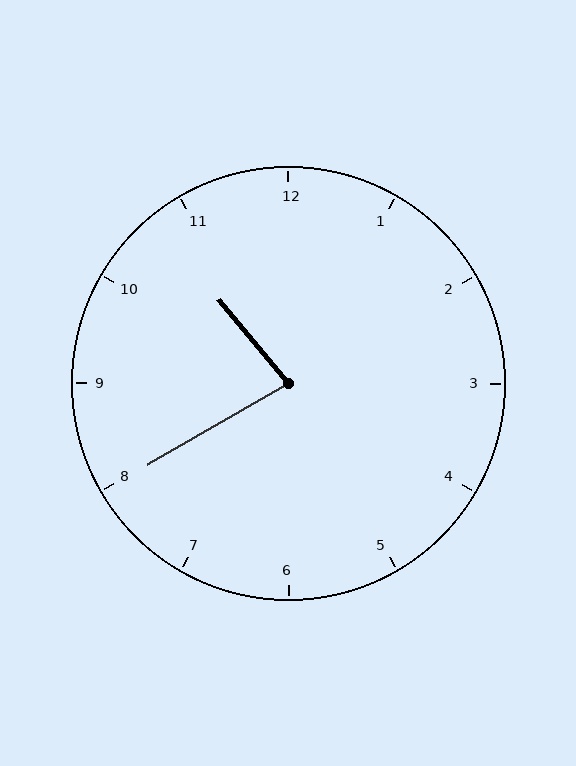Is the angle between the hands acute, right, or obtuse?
It is acute.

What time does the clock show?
10:40.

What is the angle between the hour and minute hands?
Approximately 80 degrees.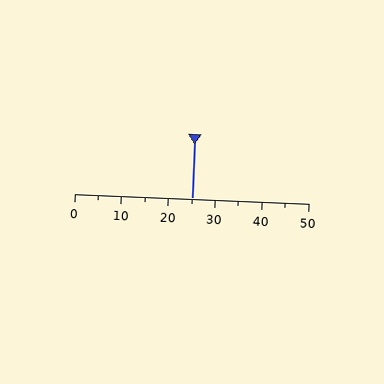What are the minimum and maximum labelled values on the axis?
The axis runs from 0 to 50.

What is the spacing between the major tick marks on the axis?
The major ticks are spaced 10 apart.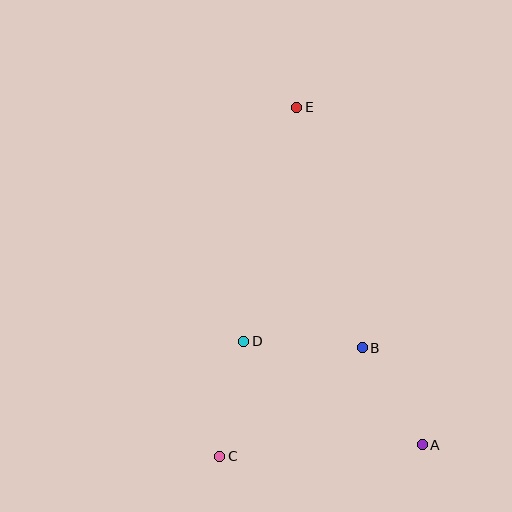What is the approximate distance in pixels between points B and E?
The distance between B and E is approximately 249 pixels.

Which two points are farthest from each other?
Points A and E are farthest from each other.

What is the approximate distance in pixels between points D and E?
The distance between D and E is approximately 240 pixels.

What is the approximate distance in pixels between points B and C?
The distance between B and C is approximately 179 pixels.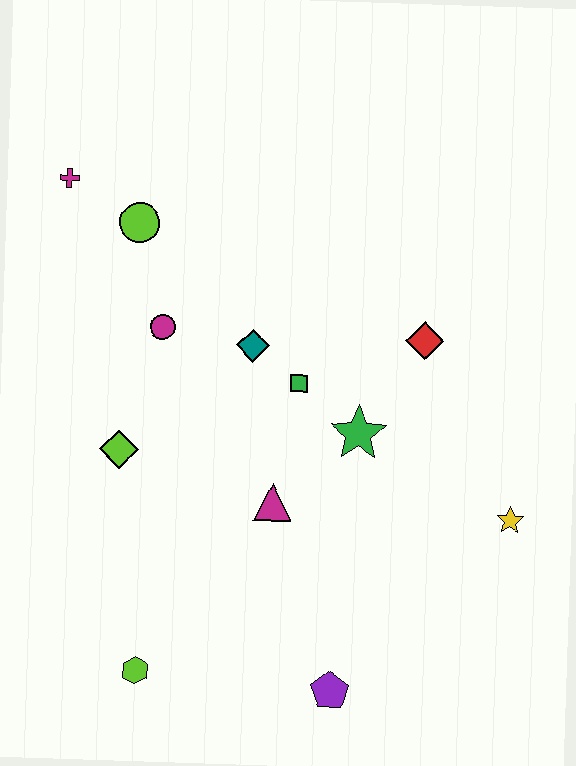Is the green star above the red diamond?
No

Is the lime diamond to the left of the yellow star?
Yes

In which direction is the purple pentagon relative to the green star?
The purple pentagon is below the green star.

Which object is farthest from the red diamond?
The lime hexagon is farthest from the red diamond.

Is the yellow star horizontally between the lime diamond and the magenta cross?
No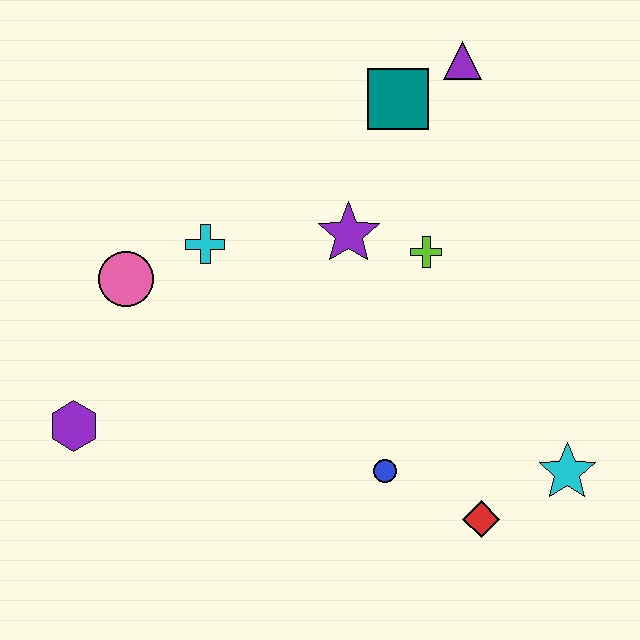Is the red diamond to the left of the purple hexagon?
No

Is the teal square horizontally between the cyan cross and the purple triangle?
Yes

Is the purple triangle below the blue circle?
No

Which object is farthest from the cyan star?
The purple hexagon is farthest from the cyan star.